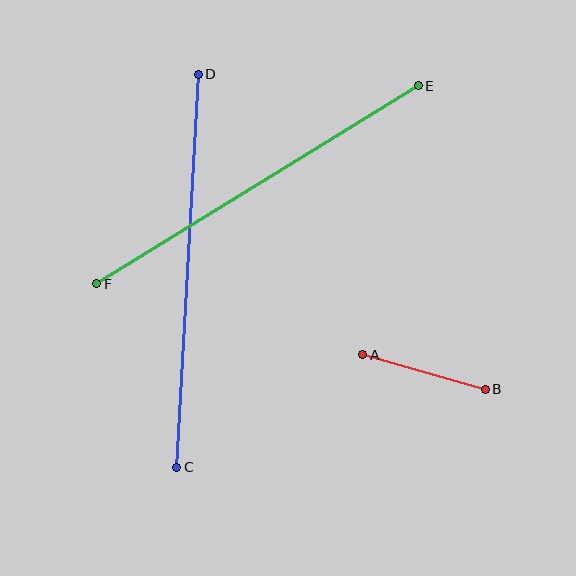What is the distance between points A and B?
The distance is approximately 127 pixels.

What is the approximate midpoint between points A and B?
The midpoint is at approximately (424, 372) pixels.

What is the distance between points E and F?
The distance is approximately 378 pixels.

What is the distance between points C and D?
The distance is approximately 393 pixels.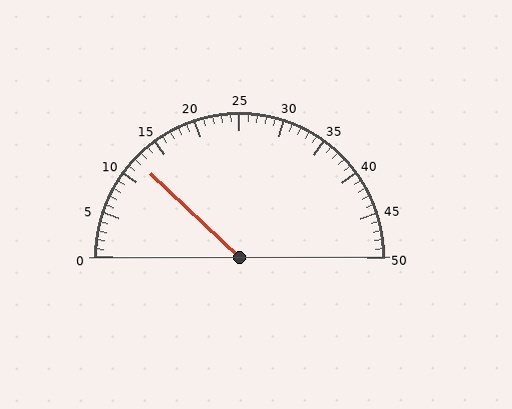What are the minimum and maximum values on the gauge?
The gauge ranges from 0 to 50.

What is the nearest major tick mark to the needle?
The nearest major tick mark is 10.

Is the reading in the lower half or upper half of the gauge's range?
The reading is in the lower half of the range (0 to 50).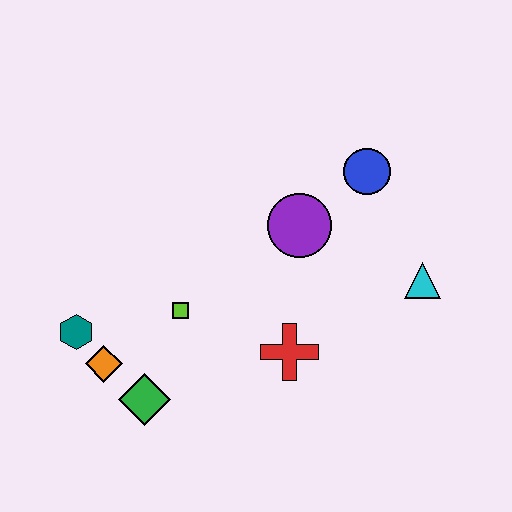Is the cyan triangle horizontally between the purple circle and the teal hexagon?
No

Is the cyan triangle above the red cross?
Yes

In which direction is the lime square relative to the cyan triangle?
The lime square is to the left of the cyan triangle.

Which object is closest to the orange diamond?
The teal hexagon is closest to the orange diamond.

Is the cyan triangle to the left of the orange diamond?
No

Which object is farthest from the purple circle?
The teal hexagon is farthest from the purple circle.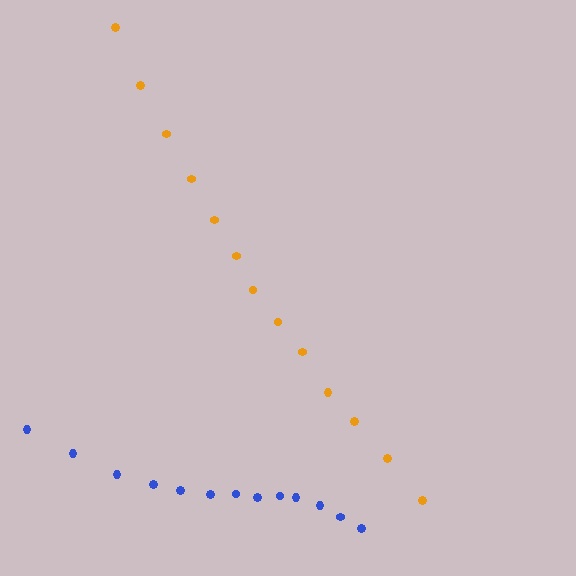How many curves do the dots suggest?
There are 2 distinct paths.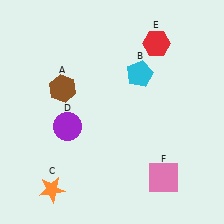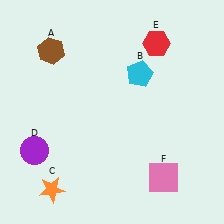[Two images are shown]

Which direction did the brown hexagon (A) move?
The brown hexagon (A) moved up.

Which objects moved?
The objects that moved are: the brown hexagon (A), the purple circle (D).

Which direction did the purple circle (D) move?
The purple circle (D) moved left.